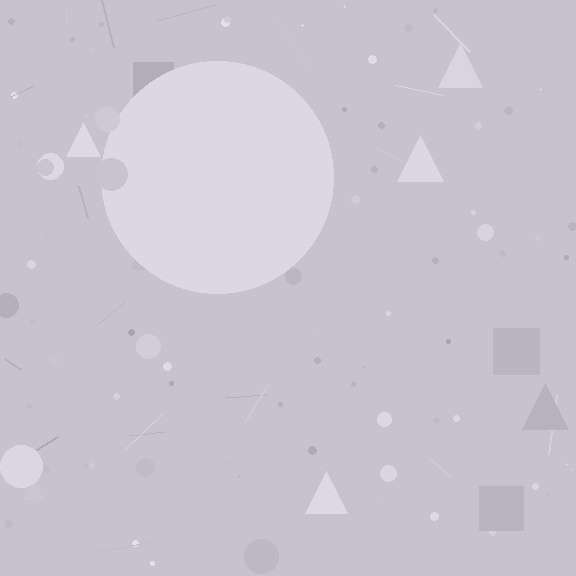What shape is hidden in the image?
A circle is hidden in the image.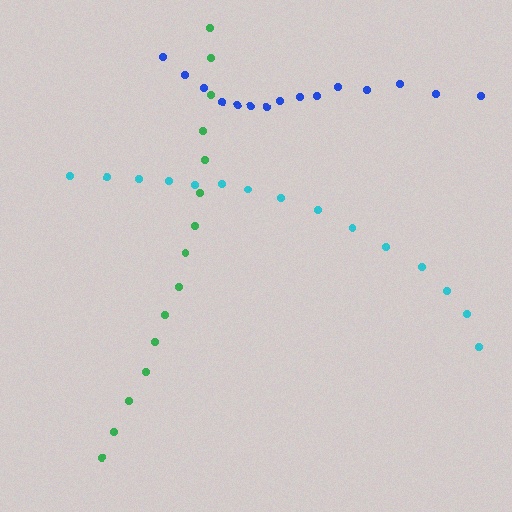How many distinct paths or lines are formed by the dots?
There are 3 distinct paths.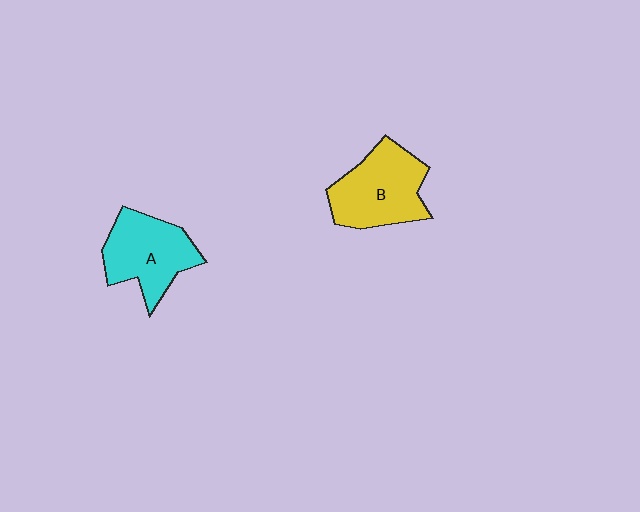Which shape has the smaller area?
Shape A (cyan).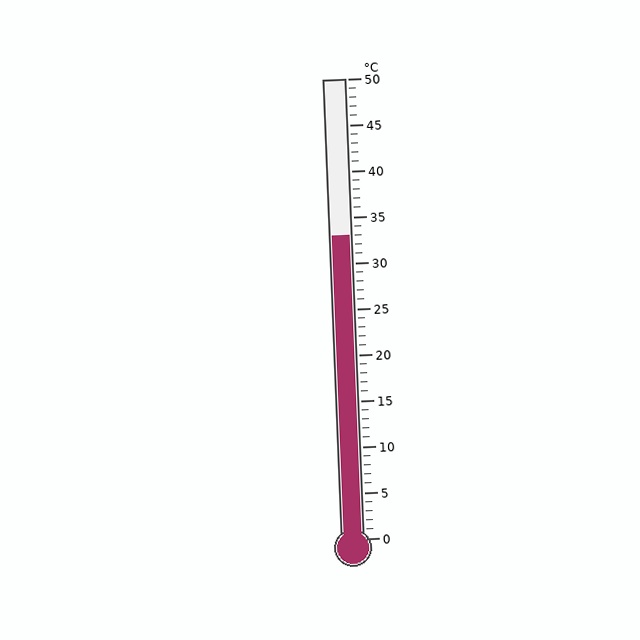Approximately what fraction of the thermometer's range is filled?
The thermometer is filled to approximately 65% of its range.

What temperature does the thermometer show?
The thermometer shows approximately 33°C.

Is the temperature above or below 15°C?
The temperature is above 15°C.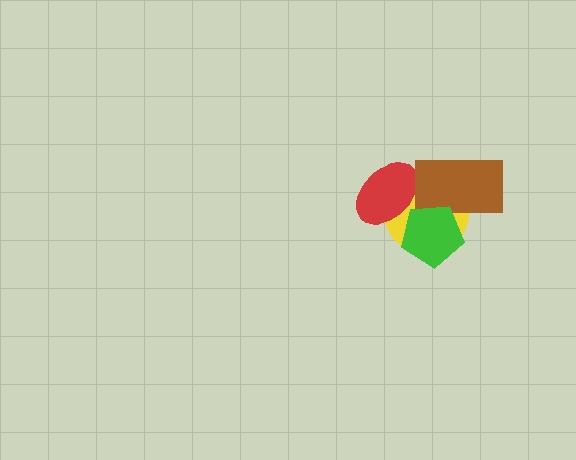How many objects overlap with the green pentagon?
3 objects overlap with the green pentagon.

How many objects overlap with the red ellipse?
2 objects overlap with the red ellipse.